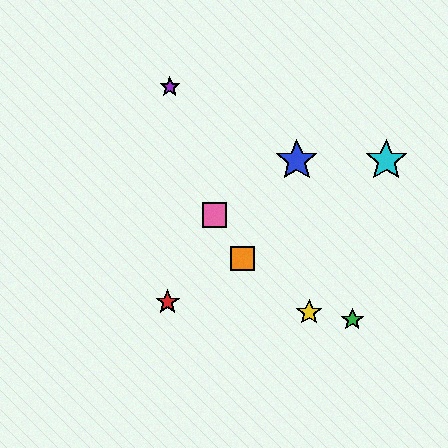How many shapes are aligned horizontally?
2 shapes (the blue star, the cyan star) are aligned horizontally.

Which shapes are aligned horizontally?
The blue star, the cyan star are aligned horizontally.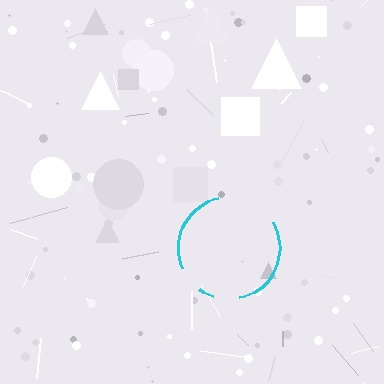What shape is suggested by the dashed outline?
The dashed outline suggests a circle.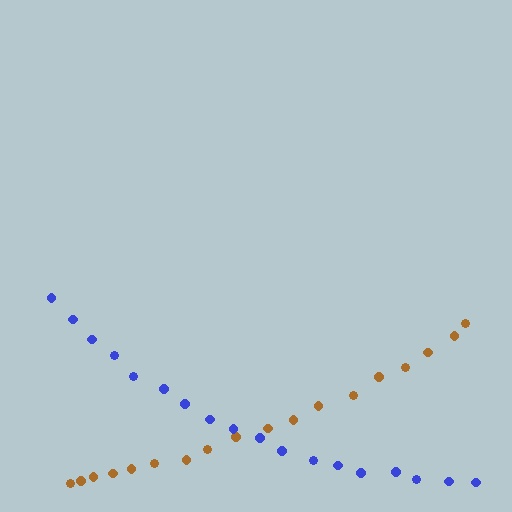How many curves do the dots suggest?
There are 2 distinct paths.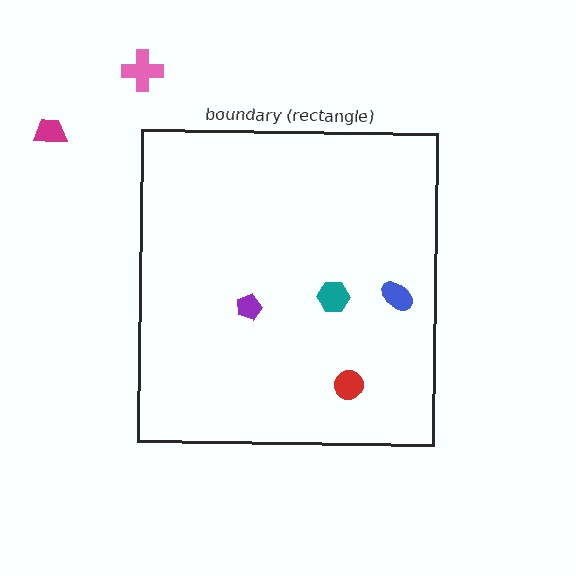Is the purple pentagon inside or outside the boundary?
Inside.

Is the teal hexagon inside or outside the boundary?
Inside.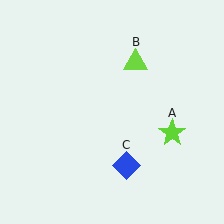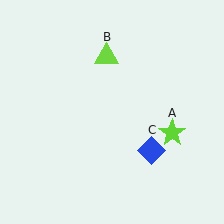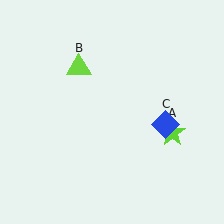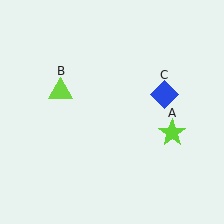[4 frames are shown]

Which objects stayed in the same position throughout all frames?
Lime star (object A) remained stationary.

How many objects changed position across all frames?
2 objects changed position: lime triangle (object B), blue diamond (object C).